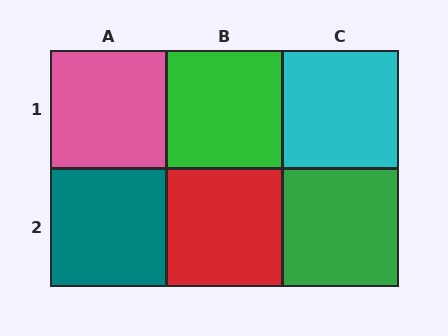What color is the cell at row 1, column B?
Green.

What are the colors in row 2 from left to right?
Teal, red, green.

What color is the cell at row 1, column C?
Cyan.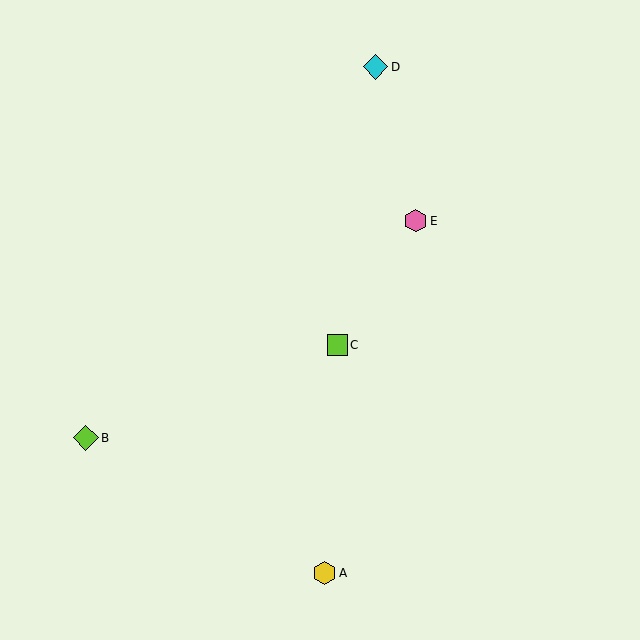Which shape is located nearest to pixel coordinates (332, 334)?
The lime square (labeled C) at (337, 345) is nearest to that location.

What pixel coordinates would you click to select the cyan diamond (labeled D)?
Click at (375, 67) to select the cyan diamond D.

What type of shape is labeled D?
Shape D is a cyan diamond.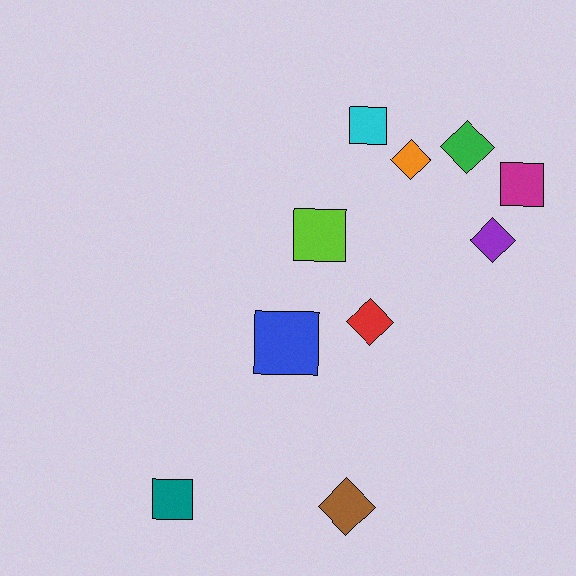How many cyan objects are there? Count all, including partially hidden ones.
There is 1 cyan object.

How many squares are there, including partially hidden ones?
There are 5 squares.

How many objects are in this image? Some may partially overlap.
There are 10 objects.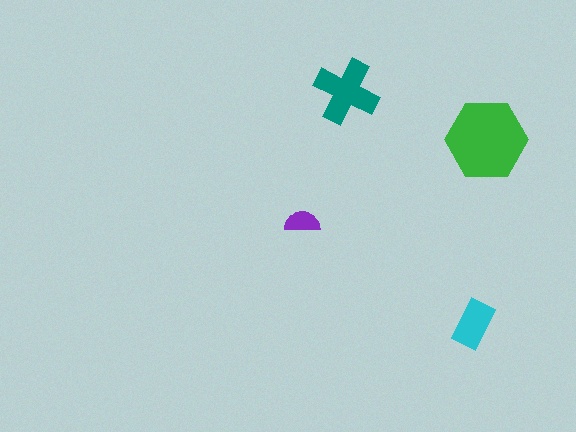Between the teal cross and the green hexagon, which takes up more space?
The green hexagon.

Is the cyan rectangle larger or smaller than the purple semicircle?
Larger.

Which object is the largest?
The green hexagon.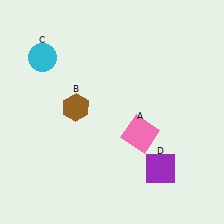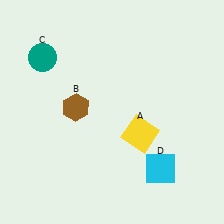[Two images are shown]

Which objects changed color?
A changed from pink to yellow. C changed from cyan to teal. D changed from purple to cyan.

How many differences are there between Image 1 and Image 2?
There are 3 differences between the two images.